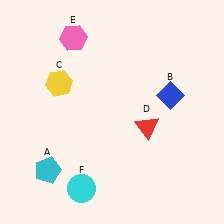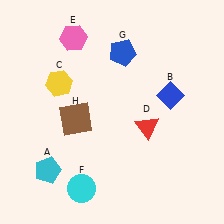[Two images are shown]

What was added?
A blue pentagon (G), a brown square (H) were added in Image 2.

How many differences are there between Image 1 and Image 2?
There are 2 differences between the two images.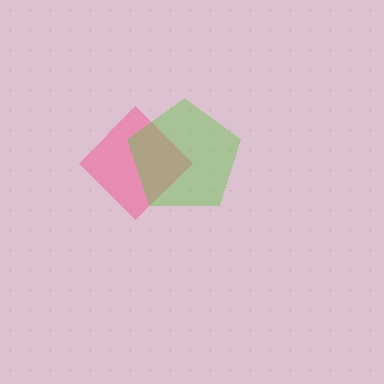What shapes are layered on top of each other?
The layered shapes are: a pink diamond, a lime pentagon.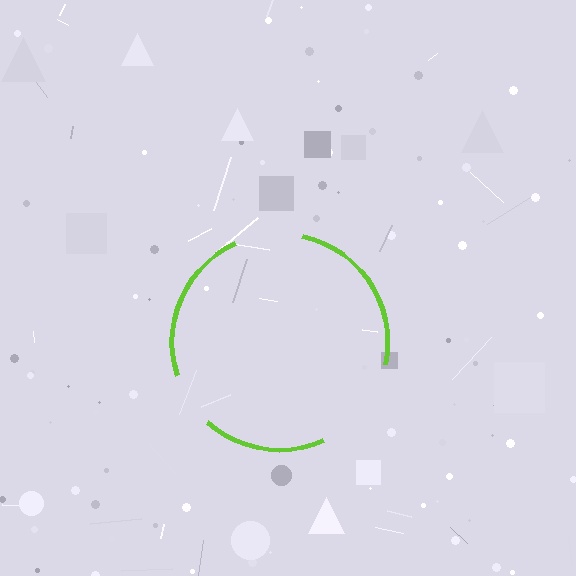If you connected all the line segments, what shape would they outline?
They would outline a circle.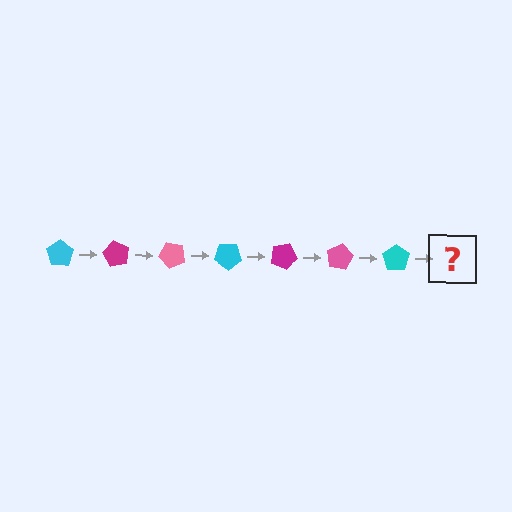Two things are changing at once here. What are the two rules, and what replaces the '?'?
The two rules are that it rotates 60 degrees each step and the color cycles through cyan, magenta, and pink. The '?' should be a magenta pentagon, rotated 420 degrees from the start.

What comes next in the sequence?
The next element should be a magenta pentagon, rotated 420 degrees from the start.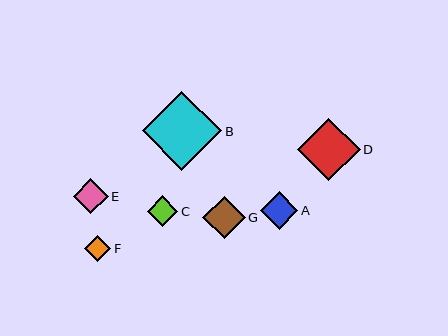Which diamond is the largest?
Diamond B is the largest with a size of approximately 79 pixels.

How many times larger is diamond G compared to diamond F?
Diamond G is approximately 1.6 times the size of diamond F.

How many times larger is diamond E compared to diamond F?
Diamond E is approximately 1.3 times the size of diamond F.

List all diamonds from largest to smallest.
From largest to smallest: B, D, G, A, E, C, F.